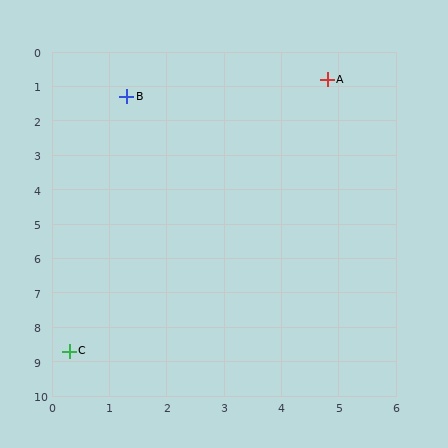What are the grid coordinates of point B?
Point B is at approximately (1.3, 1.3).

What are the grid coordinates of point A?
Point A is at approximately (4.8, 0.8).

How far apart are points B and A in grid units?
Points B and A are about 3.5 grid units apart.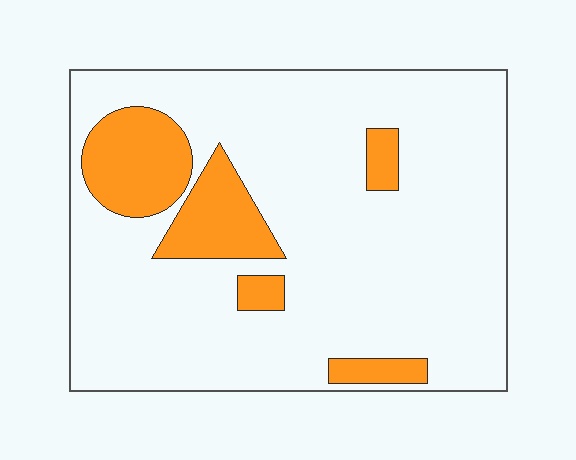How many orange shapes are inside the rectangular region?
5.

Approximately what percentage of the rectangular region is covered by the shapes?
Approximately 15%.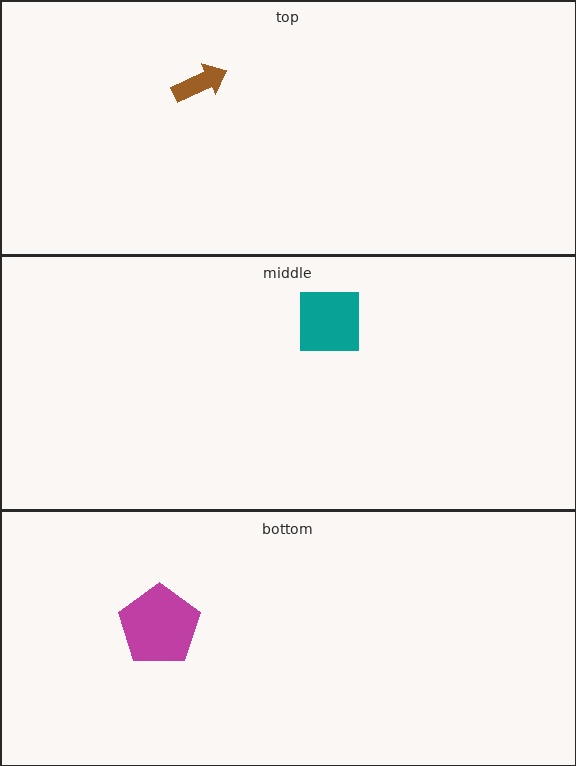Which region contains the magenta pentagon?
The bottom region.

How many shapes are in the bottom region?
1.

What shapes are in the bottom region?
The magenta pentagon.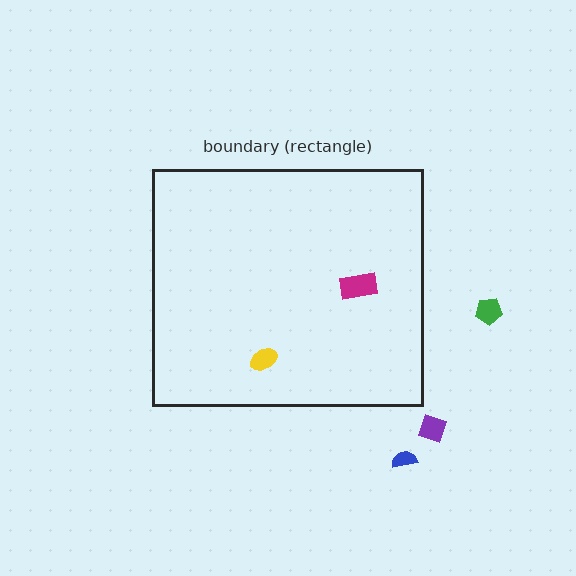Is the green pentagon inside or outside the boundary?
Outside.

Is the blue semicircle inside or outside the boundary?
Outside.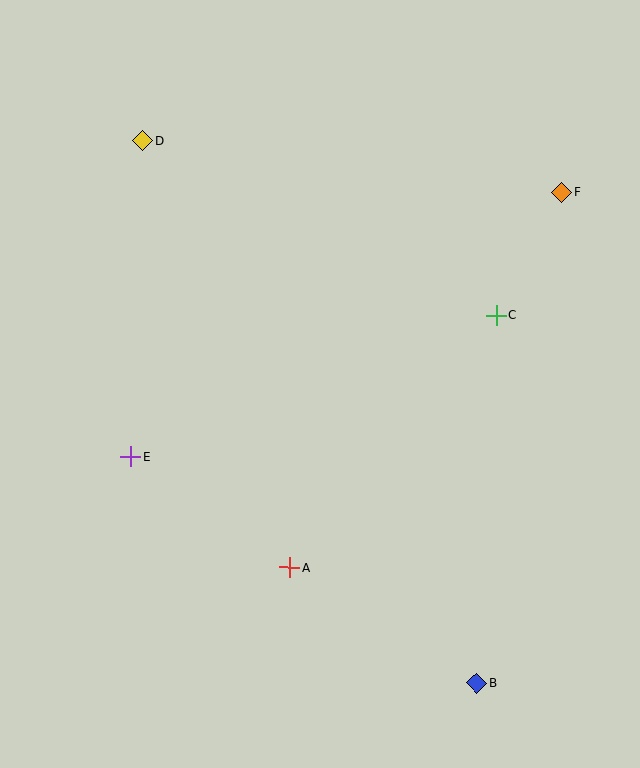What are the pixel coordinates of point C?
Point C is at (496, 315).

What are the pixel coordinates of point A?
Point A is at (290, 567).